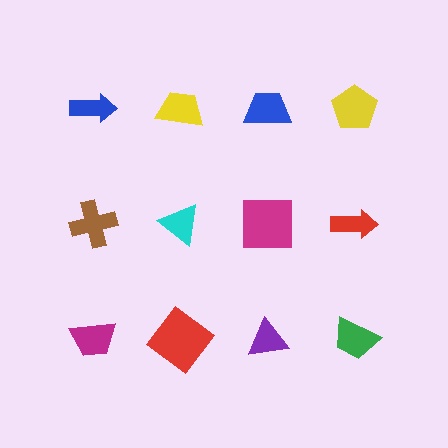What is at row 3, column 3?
A purple triangle.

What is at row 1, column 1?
A blue arrow.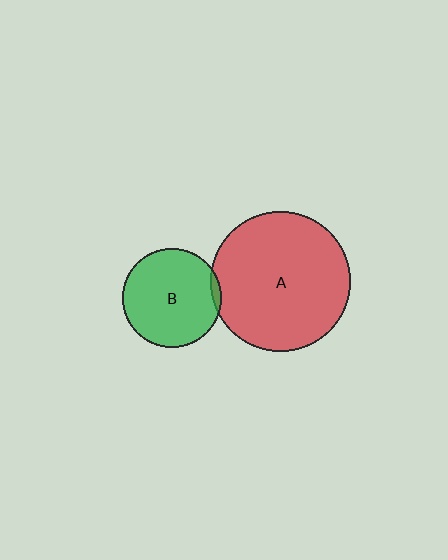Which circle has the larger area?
Circle A (red).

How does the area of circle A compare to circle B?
Approximately 2.0 times.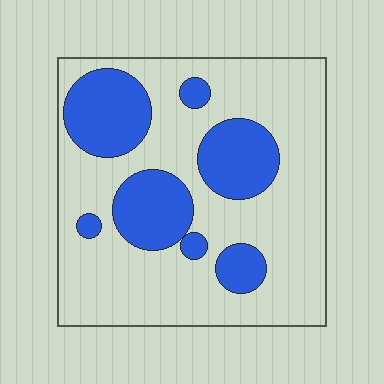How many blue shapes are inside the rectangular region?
7.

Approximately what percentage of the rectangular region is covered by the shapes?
Approximately 30%.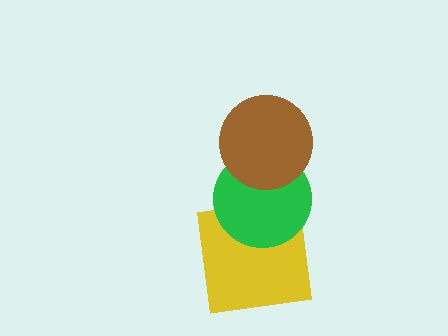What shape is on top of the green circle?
The brown circle is on top of the green circle.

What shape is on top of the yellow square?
The green circle is on top of the yellow square.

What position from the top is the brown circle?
The brown circle is 1st from the top.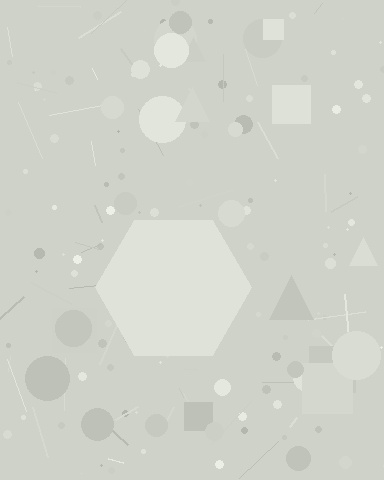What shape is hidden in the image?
A hexagon is hidden in the image.